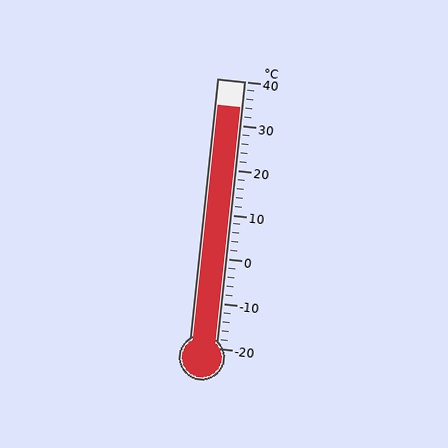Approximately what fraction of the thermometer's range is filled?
The thermometer is filled to approximately 90% of its range.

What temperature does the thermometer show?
The thermometer shows approximately 34°C.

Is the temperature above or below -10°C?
The temperature is above -10°C.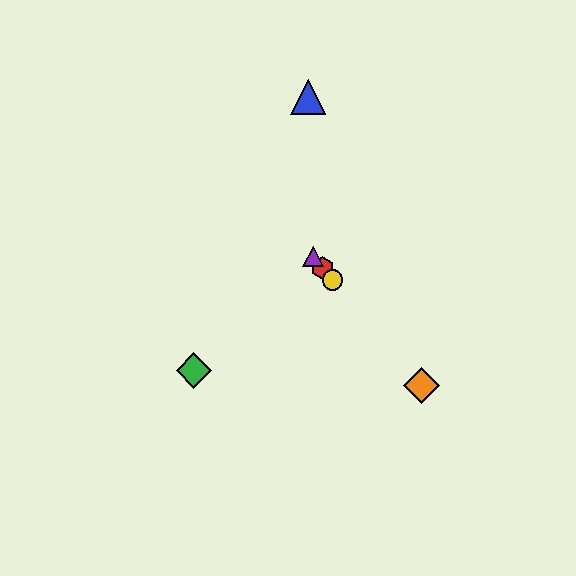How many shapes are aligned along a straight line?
4 shapes (the red hexagon, the yellow circle, the purple triangle, the orange diamond) are aligned along a straight line.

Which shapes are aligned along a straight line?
The red hexagon, the yellow circle, the purple triangle, the orange diamond are aligned along a straight line.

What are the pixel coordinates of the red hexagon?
The red hexagon is at (322, 268).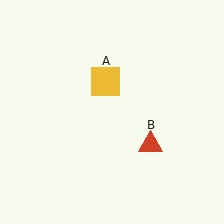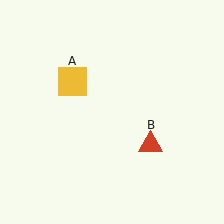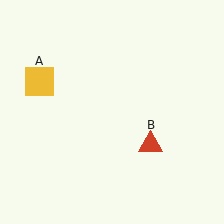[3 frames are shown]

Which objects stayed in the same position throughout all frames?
Red triangle (object B) remained stationary.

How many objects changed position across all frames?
1 object changed position: yellow square (object A).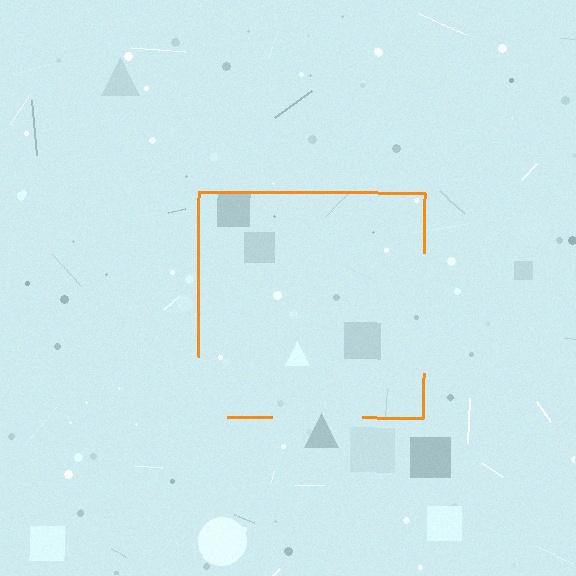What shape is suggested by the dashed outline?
The dashed outline suggests a square.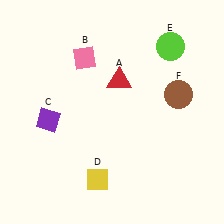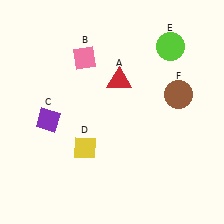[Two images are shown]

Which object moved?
The yellow diamond (D) moved up.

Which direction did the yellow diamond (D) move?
The yellow diamond (D) moved up.